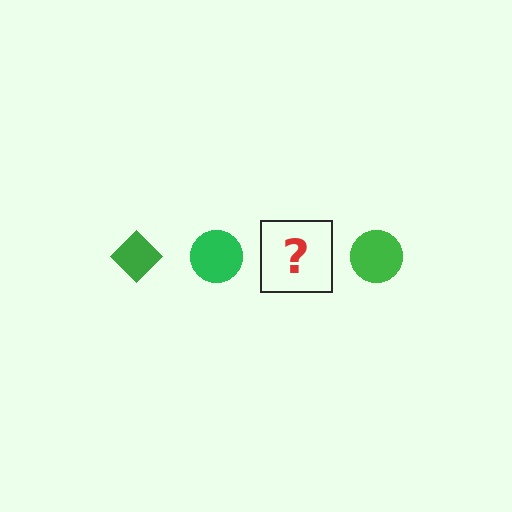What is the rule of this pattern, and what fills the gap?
The rule is that the pattern cycles through diamond, circle shapes in green. The gap should be filled with a green diamond.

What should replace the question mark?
The question mark should be replaced with a green diamond.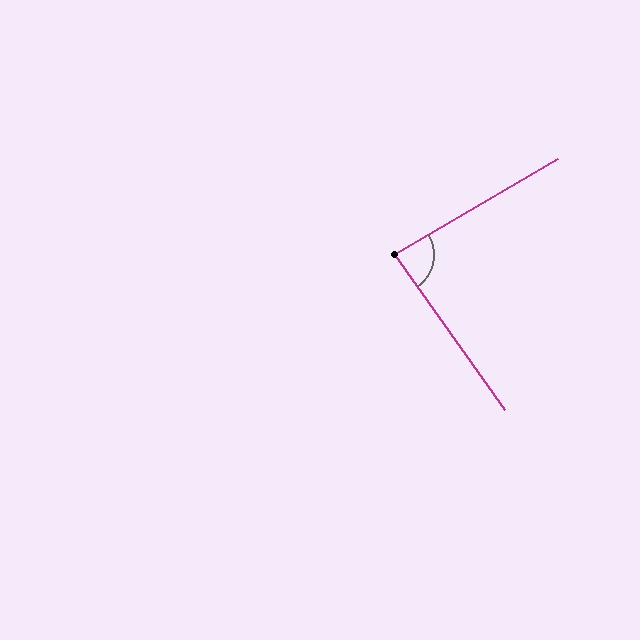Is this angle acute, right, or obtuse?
It is approximately a right angle.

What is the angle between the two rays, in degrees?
Approximately 85 degrees.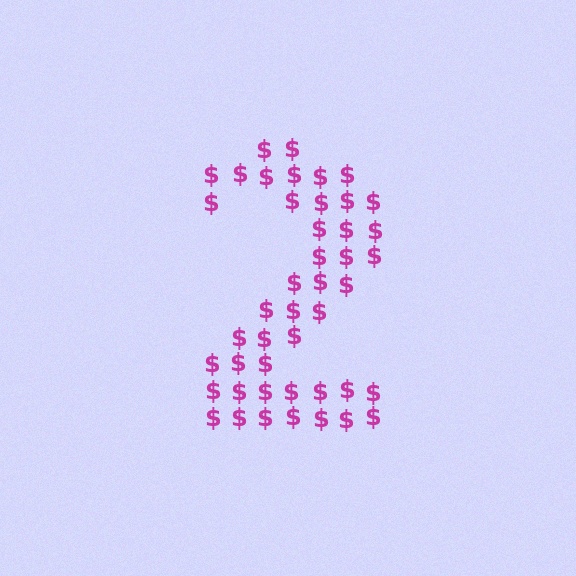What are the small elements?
The small elements are dollar signs.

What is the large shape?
The large shape is the digit 2.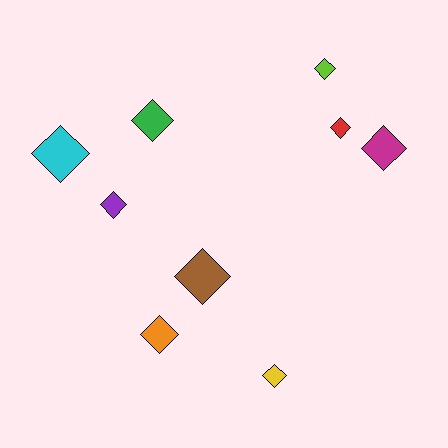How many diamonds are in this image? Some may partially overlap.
There are 9 diamonds.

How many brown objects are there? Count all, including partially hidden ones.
There is 1 brown object.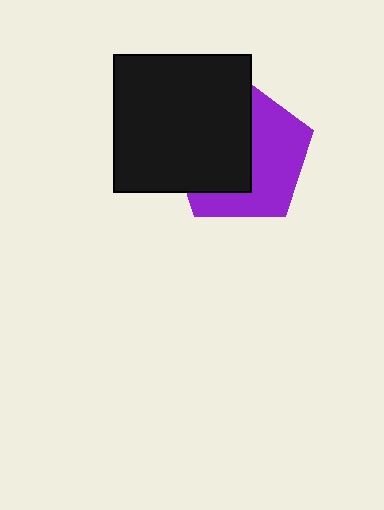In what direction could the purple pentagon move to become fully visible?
The purple pentagon could move right. That would shift it out from behind the black square entirely.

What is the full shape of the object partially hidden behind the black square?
The partially hidden object is a purple pentagon.